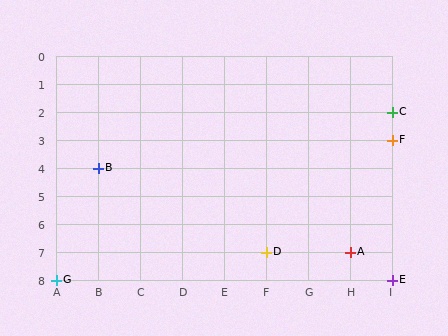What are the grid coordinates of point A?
Point A is at grid coordinates (H, 7).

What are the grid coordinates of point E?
Point E is at grid coordinates (I, 8).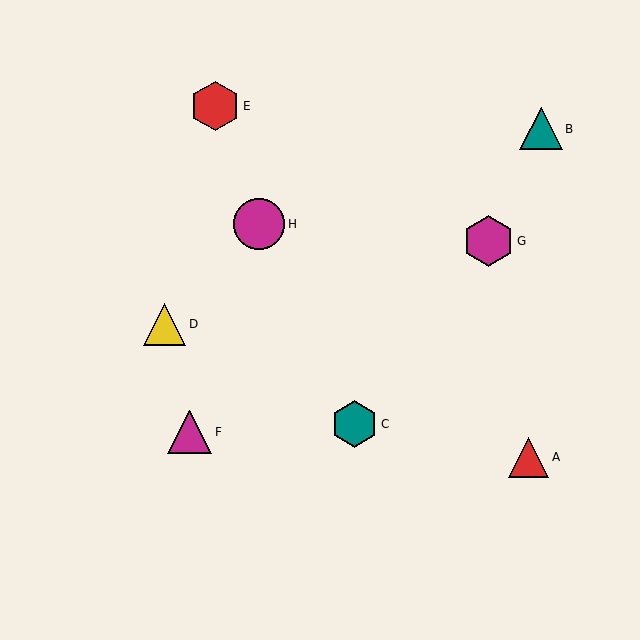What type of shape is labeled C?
Shape C is a teal hexagon.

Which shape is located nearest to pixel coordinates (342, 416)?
The teal hexagon (labeled C) at (355, 424) is nearest to that location.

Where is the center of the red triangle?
The center of the red triangle is at (529, 457).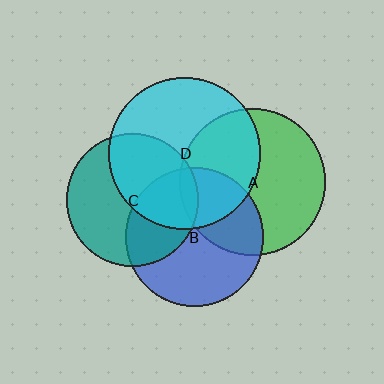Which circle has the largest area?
Circle D (cyan).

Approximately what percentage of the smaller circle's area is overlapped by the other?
Approximately 40%.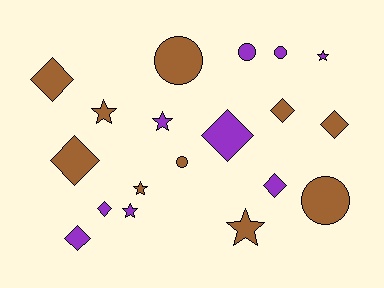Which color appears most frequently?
Brown, with 10 objects.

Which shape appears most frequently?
Diamond, with 8 objects.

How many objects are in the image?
There are 19 objects.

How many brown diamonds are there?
There are 4 brown diamonds.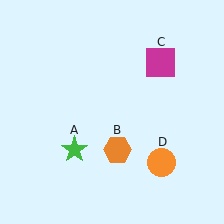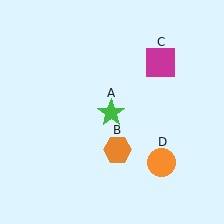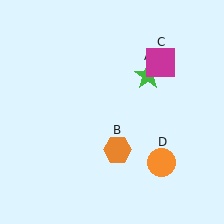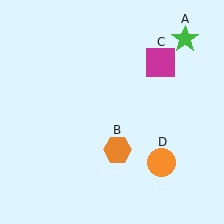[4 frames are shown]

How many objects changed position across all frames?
1 object changed position: green star (object A).